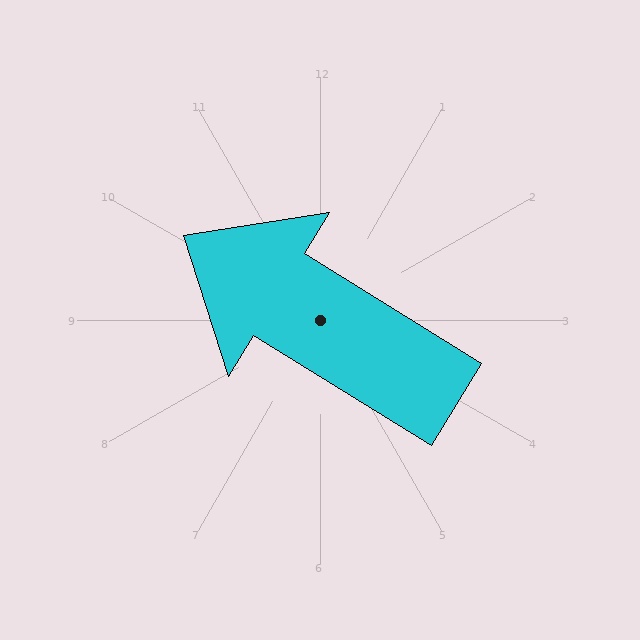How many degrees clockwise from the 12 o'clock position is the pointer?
Approximately 302 degrees.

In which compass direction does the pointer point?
Northwest.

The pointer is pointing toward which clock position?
Roughly 10 o'clock.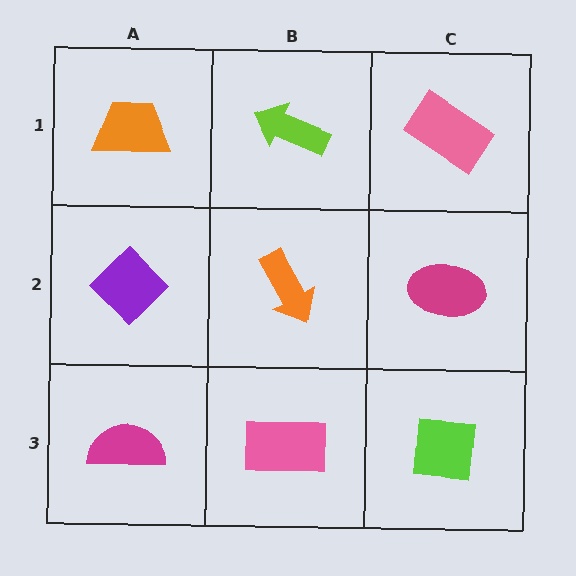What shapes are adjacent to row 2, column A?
An orange trapezoid (row 1, column A), a magenta semicircle (row 3, column A), an orange arrow (row 2, column B).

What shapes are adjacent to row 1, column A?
A purple diamond (row 2, column A), a lime arrow (row 1, column B).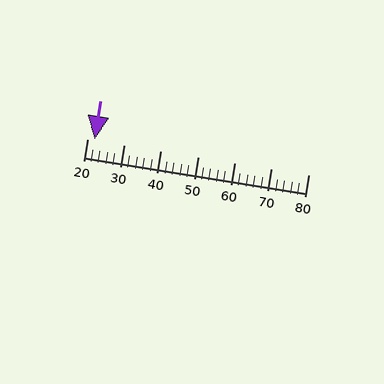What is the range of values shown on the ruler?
The ruler shows values from 20 to 80.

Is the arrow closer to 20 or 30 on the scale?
The arrow is closer to 20.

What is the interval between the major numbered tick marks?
The major tick marks are spaced 10 units apart.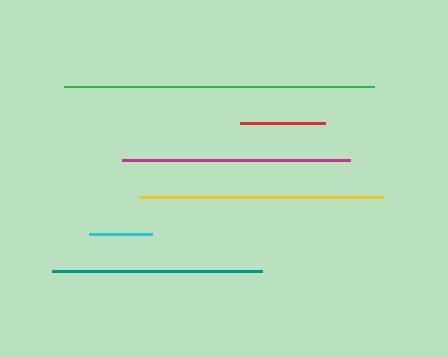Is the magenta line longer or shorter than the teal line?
The magenta line is longer than the teal line.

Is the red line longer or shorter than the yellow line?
The yellow line is longer than the red line.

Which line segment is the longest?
The green line is the longest at approximately 309 pixels.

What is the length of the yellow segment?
The yellow segment is approximately 244 pixels long.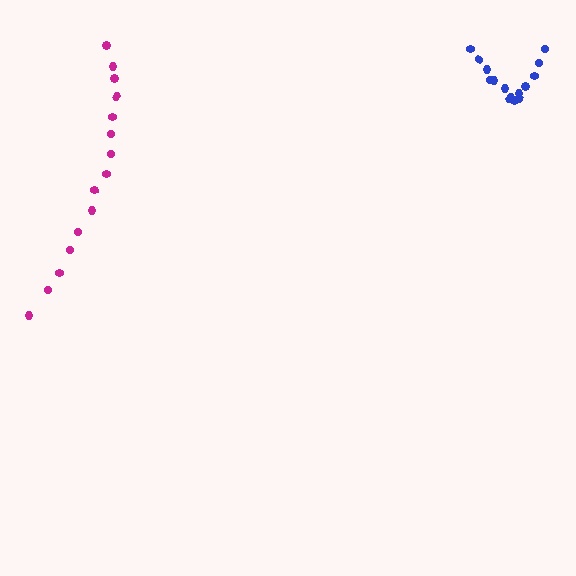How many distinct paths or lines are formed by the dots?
There are 2 distinct paths.